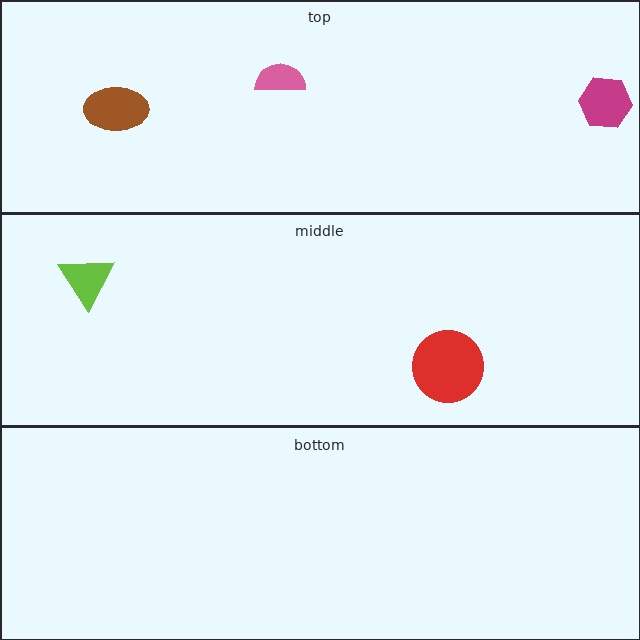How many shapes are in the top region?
3.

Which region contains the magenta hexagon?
The top region.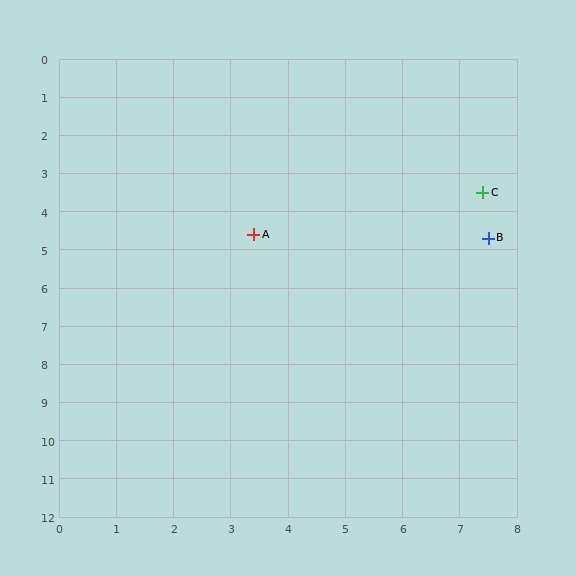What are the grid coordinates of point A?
Point A is at approximately (3.4, 4.6).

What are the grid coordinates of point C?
Point C is at approximately (7.4, 3.5).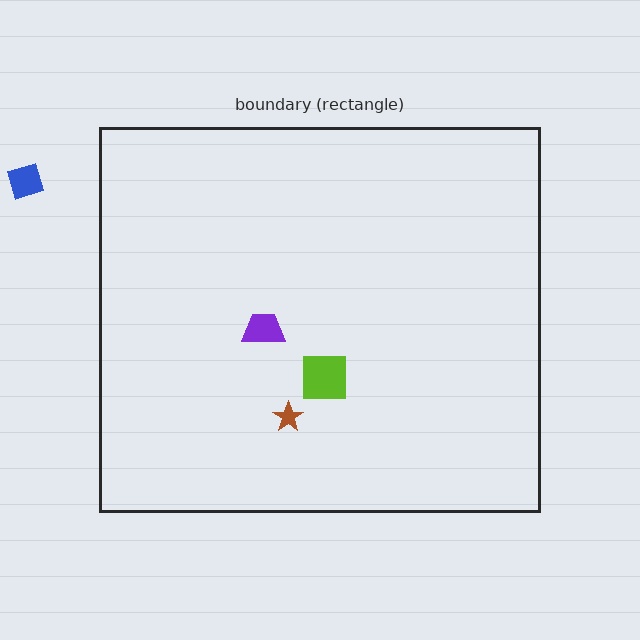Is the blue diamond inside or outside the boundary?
Outside.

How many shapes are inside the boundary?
3 inside, 1 outside.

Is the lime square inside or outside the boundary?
Inside.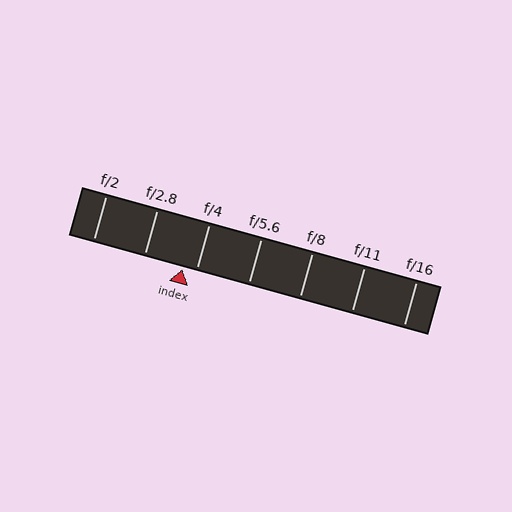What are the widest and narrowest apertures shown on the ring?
The widest aperture shown is f/2 and the narrowest is f/16.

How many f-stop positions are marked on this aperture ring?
There are 7 f-stop positions marked.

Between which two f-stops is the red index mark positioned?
The index mark is between f/2.8 and f/4.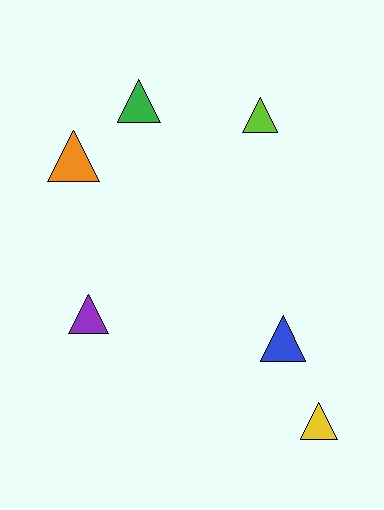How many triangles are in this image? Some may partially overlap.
There are 6 triangles.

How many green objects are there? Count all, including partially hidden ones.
There is 1 green object.